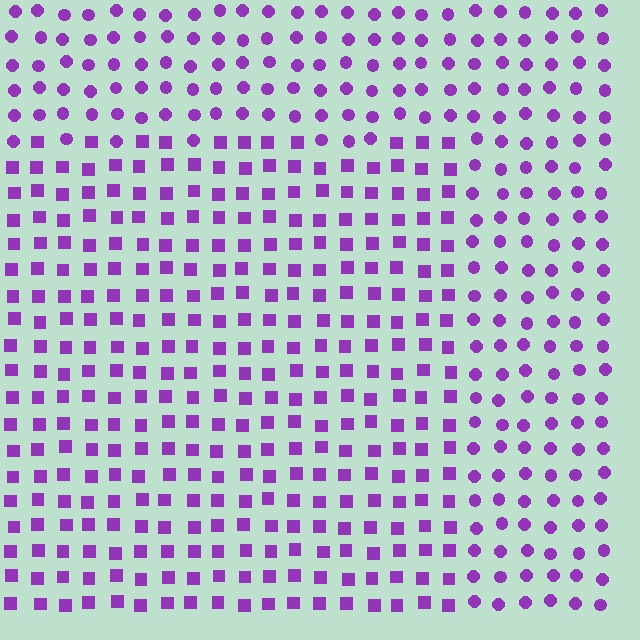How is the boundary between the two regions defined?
The boundary is defined by a change in element shape: squares inside vs. circles outside. All elements share the same color and spacing.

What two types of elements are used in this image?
The image uses squares inside the rectangle region and circles outside it.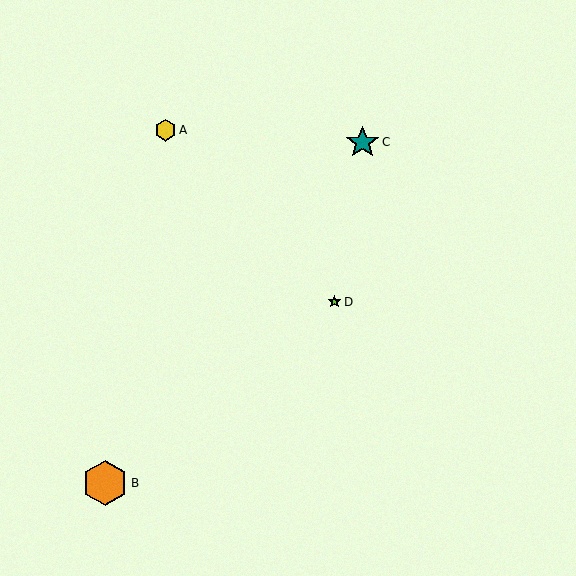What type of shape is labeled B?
Shape B is an orange hexagon.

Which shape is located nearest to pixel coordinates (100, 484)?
The orange hexagon (labeled B) at (105, 483) is nearest to that location.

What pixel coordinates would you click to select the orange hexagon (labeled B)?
Click at (105, 483) to select the orange hexagon B.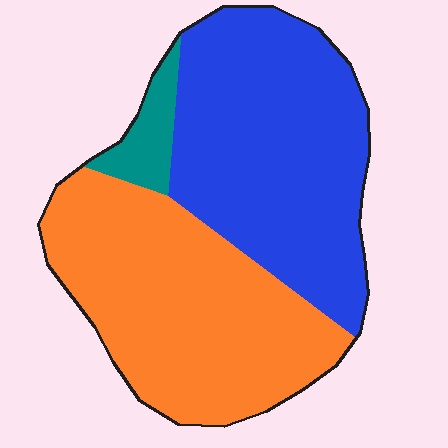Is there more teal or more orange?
Orange.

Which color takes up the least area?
Teal, at roughly 5%.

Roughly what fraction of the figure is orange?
Orange takes up between a third and a half of the figure.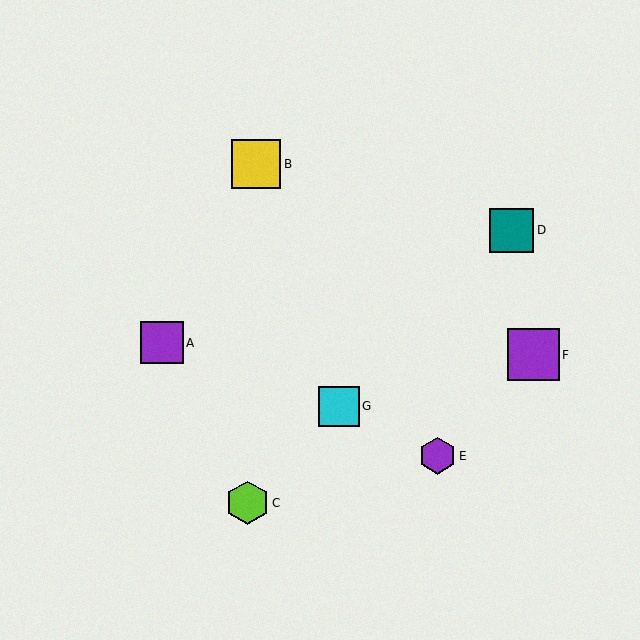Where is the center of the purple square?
The center of the purple square is at (534, 355).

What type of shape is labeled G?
Shape G is a cyan square.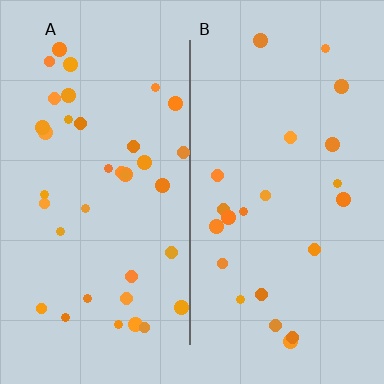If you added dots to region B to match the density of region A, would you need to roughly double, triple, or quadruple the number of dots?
Approximately double.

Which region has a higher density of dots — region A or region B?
A (the left).